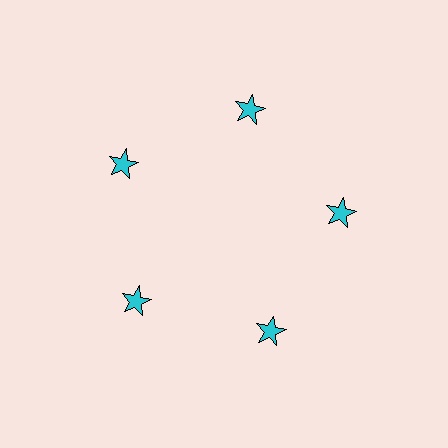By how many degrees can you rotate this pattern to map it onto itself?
The pattern maps onto itself every 72 degrees of rotation.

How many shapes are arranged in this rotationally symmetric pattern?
There are 5 shapes, arranged in 5 groups of 1.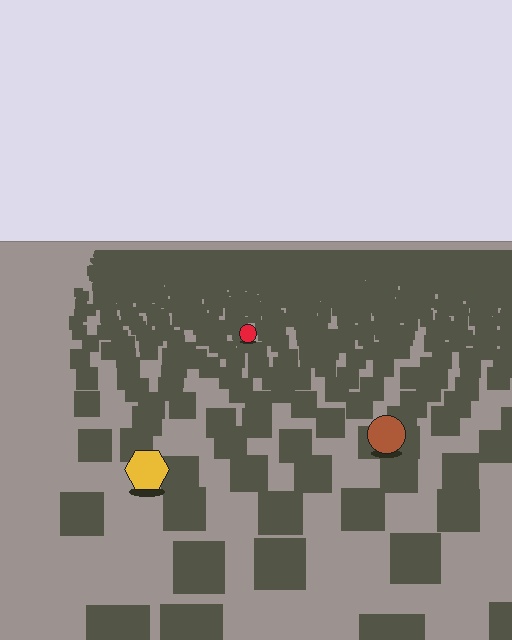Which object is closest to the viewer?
The yellow hexagon is closest. The texture marks near it are larger and more spread out.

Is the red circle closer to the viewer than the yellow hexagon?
No. The yellow hexagon is closer — you can tell from the texture gradient: the ground texture is coarser near it.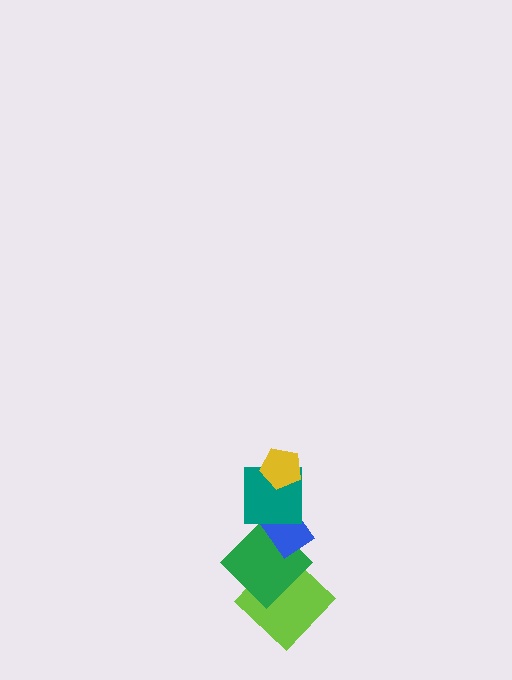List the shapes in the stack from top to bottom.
From top to bottom: the yellow pentagon, the teal square, the blue rectangle, the green diamond, the lime diamond.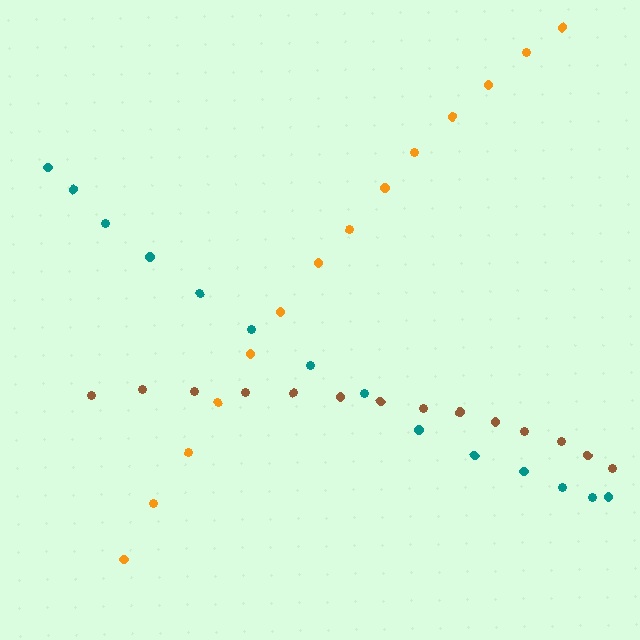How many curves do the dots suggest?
There are 3 distinct paths.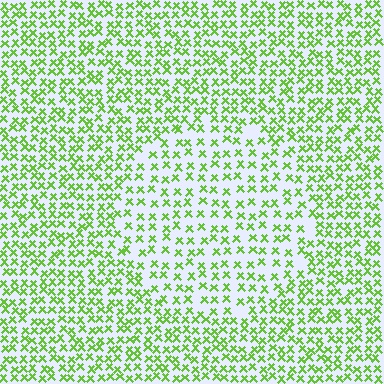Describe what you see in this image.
The image contains small lime elements arranged at two different densities. A circle-shaped region is visible where the elements are less densely packed than the surrounding area.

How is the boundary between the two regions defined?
The boundary is defined by a change in element density (approximately 1.6x ratio). All elements are the same color, size, and shape.